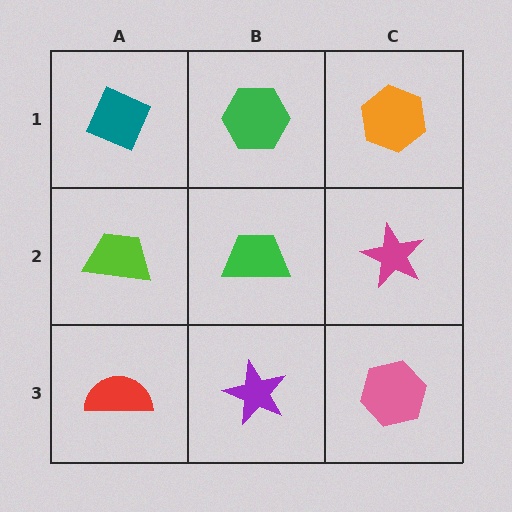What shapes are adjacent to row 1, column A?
A lime trapezoid (row 2, column A), a green hexagon (row 1, column B).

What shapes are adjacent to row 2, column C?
An orange hexagon (row 1, column C), a pink hexagon (row 3, column C), a green trapezoid (row 2, column B).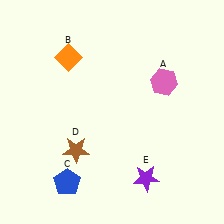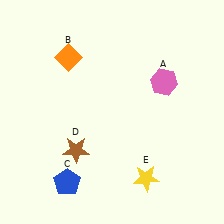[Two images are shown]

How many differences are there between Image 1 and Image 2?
There is 1 difference between the two images.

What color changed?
The star (E) changed from purple in Image 1 to yellow in Image 2.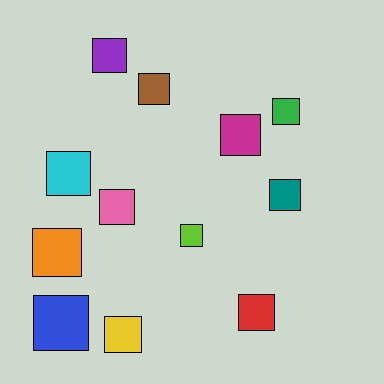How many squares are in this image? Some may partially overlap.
There are 12 squares.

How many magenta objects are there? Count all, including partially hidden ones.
There is 1 magenta object.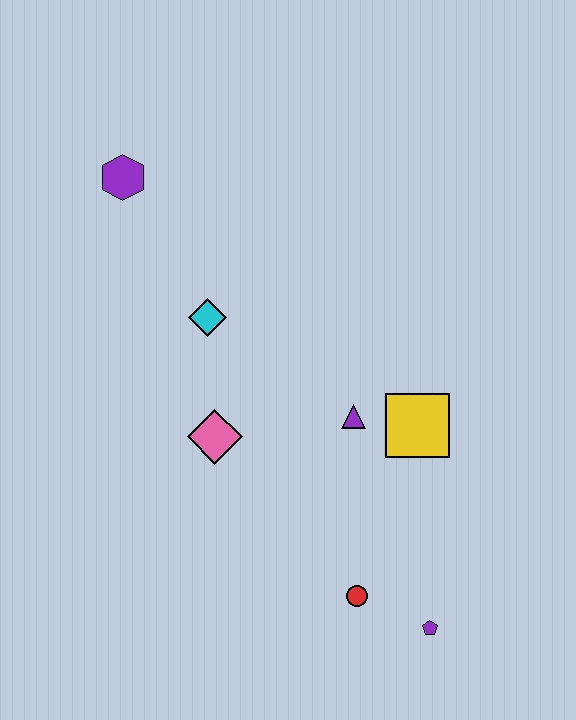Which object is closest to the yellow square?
The purple triangle is closest to the yellow square.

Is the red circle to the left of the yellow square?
Yes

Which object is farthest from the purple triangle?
The purple hexagon is farthest from the purple triangle.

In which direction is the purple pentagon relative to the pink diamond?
The purple pentagon is to the right of the pink diamond.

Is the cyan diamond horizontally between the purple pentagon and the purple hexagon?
Yes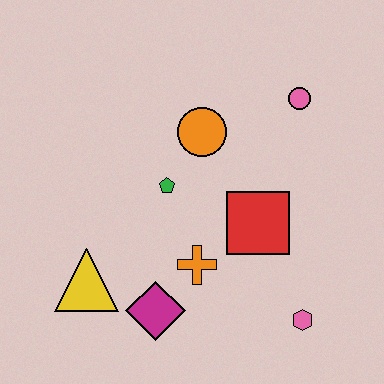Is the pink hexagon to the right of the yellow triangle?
Yes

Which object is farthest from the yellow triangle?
The pink circle is farthest from the yellow triangle.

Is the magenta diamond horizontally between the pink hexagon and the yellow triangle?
Yes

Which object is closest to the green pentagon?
The orange circle is closest to the green pentagon.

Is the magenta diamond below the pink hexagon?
No